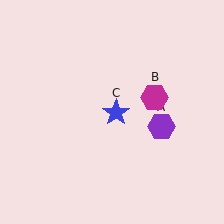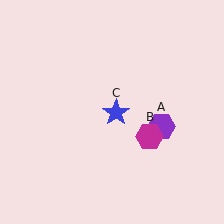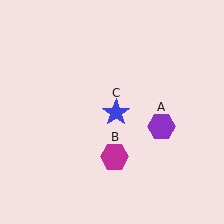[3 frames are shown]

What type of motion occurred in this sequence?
The magenta hexagon (object B) rotated clockwise around the center of the scene.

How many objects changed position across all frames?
1 object changed position: magenta hexagon (object B).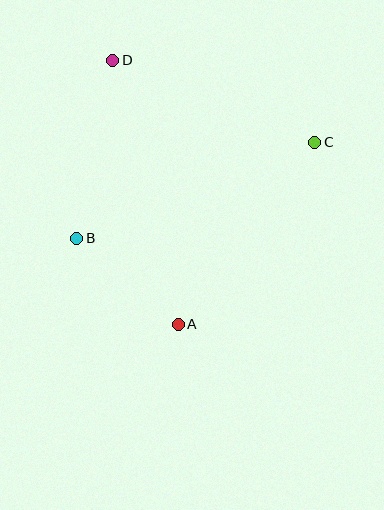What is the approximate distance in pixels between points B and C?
The distance between B and C is approximately 256 pixels.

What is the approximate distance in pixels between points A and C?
The distance between A and C is approximately 227 pixels.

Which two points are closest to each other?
Points A and B are closest to each other.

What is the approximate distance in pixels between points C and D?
The distance between C and D is approximately 218 pixels.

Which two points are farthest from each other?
Points A and D are farthest from each other.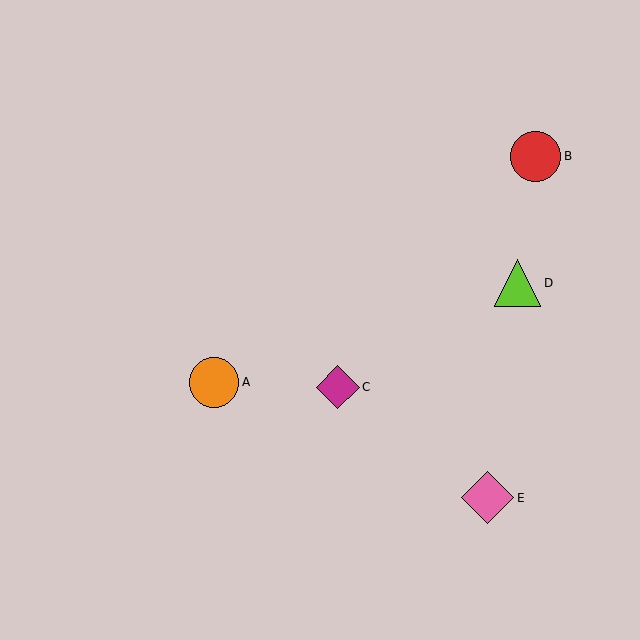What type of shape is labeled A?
Shape A is an orange circle.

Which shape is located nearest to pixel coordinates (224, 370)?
The orange circle (labeled A) at (214, 382) is nearest to that location.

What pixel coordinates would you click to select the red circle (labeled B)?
Click at (536, 156) to select the red circle B.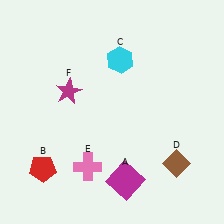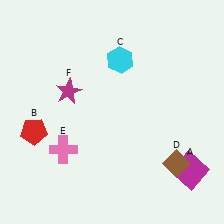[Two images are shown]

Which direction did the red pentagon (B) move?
The red pentagon (B) moved up.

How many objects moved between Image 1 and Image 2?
3 objects moved between the two images.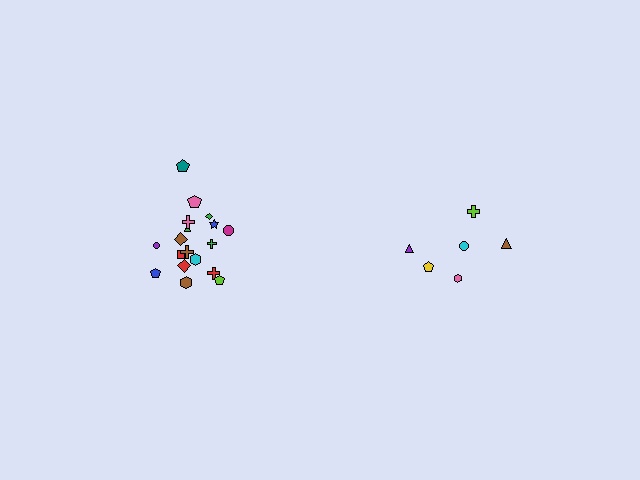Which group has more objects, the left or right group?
The left group.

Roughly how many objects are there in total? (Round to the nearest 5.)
Roughly 25 objects in total.